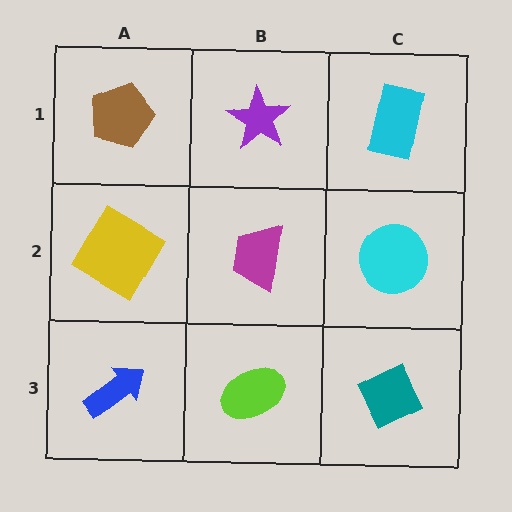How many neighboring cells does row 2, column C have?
3.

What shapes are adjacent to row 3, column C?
A cyan circle (row 2, column C), a lime ellipse (row 3, column B).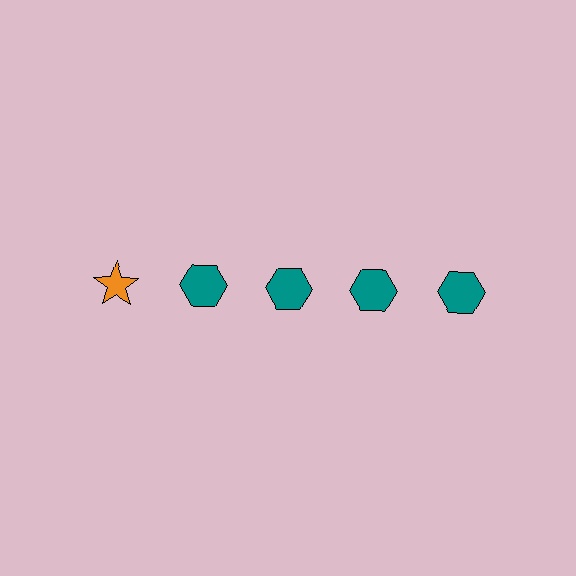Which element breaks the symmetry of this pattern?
The orange star in the top row, leftmost column breaks the symmetry. All other shapes are teal hexagons.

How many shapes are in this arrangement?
There are 5 shapes arranged in a grid pattern.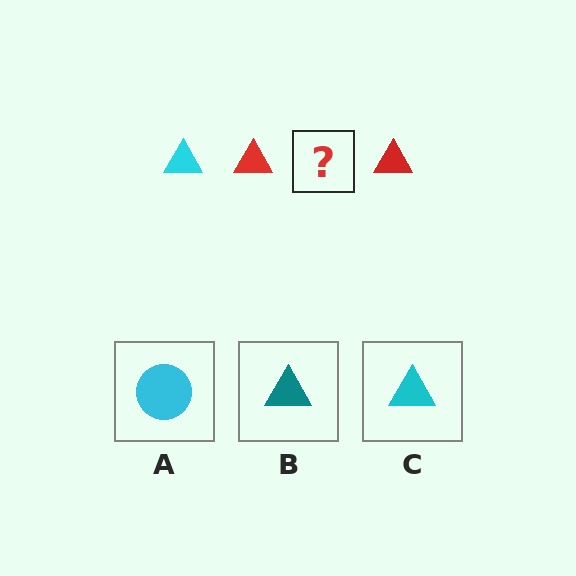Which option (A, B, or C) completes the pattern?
C.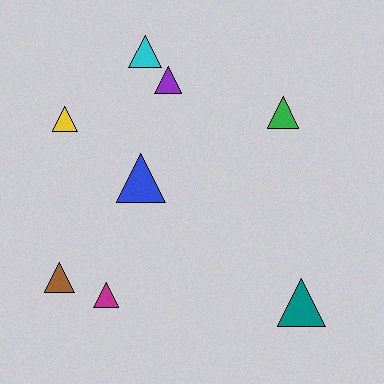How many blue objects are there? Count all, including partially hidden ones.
There is 1 blue object.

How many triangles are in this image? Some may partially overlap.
There are 8 triangles.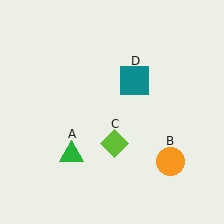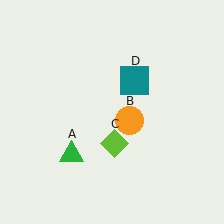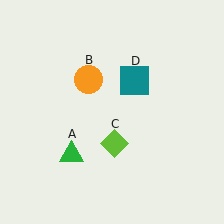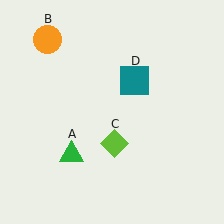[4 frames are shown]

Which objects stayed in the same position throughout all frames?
Green triangle (object A) and lime diamond (object C) and teal square (object D) remained stationary.